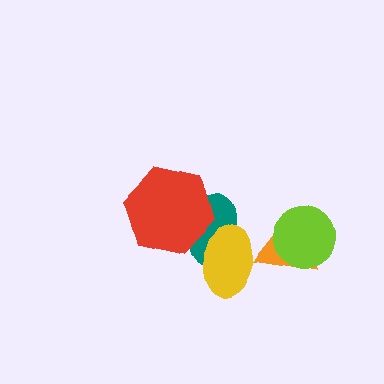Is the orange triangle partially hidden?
Yes, it is partially covered by another shape.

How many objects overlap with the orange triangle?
2 objects overlap with the orange triangle.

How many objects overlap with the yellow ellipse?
2 objects overlap with the yellow ellipse.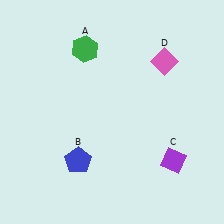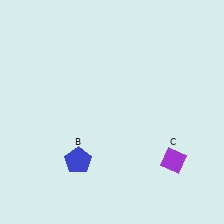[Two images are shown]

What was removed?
The green hexagon (A), the pink diamond (D) were removed in Image 2.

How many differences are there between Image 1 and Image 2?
There are 2 differences between the two images.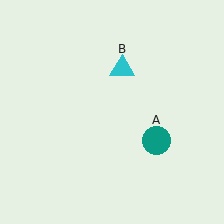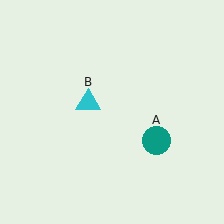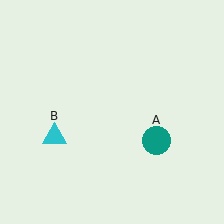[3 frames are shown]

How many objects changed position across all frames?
1 object changed position: cyan triangle (object B).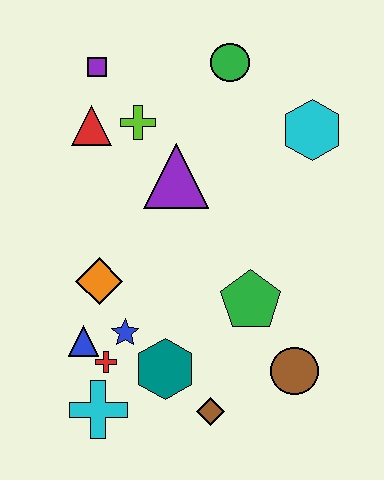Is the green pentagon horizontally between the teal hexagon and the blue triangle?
No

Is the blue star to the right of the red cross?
Yes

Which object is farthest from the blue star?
The green circle is farthest from the blue star.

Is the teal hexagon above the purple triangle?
No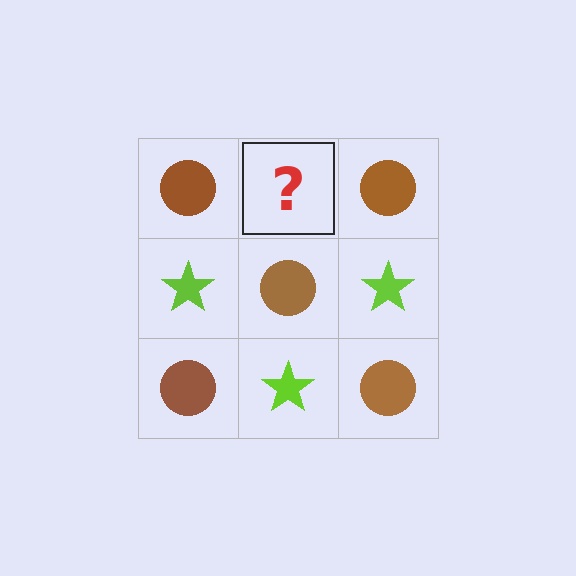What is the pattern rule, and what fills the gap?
The rule is that it alternates brown circle and lime star in a checkerboard pattern. The gap should be filled with a lime star.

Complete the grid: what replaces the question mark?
The question mark should be replaced with a lime star.